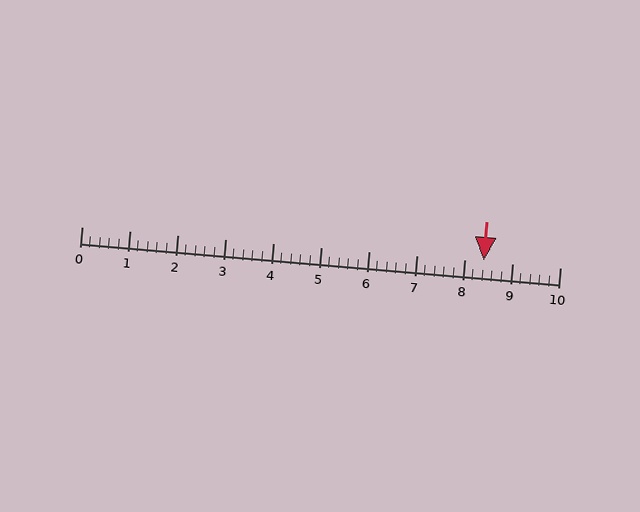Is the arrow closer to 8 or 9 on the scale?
The arrow is closer to 8.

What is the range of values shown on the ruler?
The ruler shows values from 0 to 10.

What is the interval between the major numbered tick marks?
The major tick marks are spaced 1 units apart.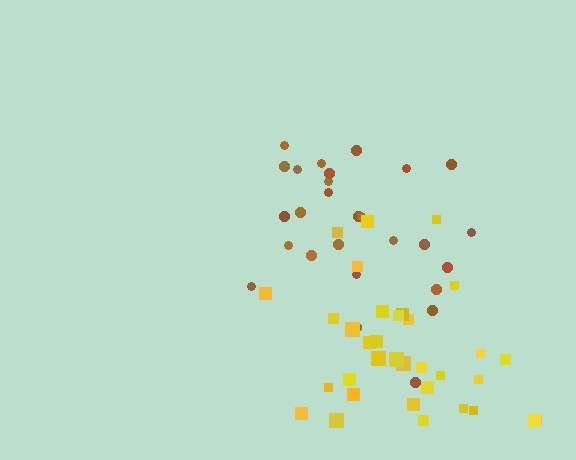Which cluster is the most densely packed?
Brown.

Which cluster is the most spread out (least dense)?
Yellow.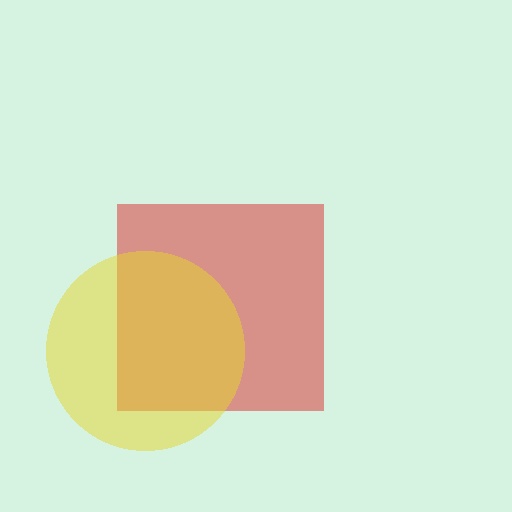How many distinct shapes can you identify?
There are 2 distinct shapes: a red square, a yellow circle.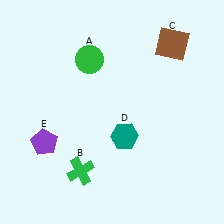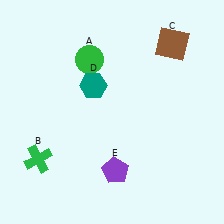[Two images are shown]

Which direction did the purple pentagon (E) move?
The purple pentagon (E) moved right.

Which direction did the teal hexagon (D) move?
The teal hexagon (D) moved up.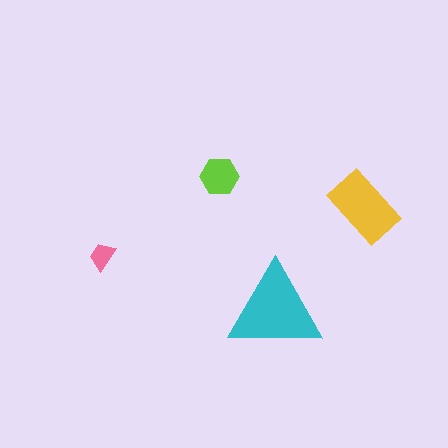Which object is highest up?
The lime hexagon is topmost.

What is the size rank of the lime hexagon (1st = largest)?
3rd.